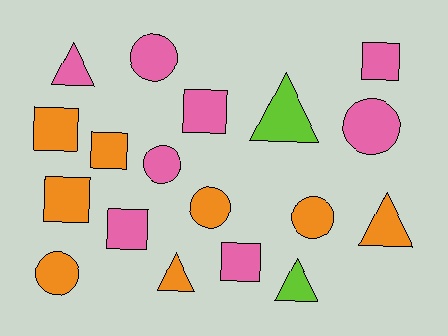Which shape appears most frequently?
Square, with 7 objects.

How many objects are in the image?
There are 18 objects.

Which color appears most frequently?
Orange, with 8 objects.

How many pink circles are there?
There are 3 pink circles.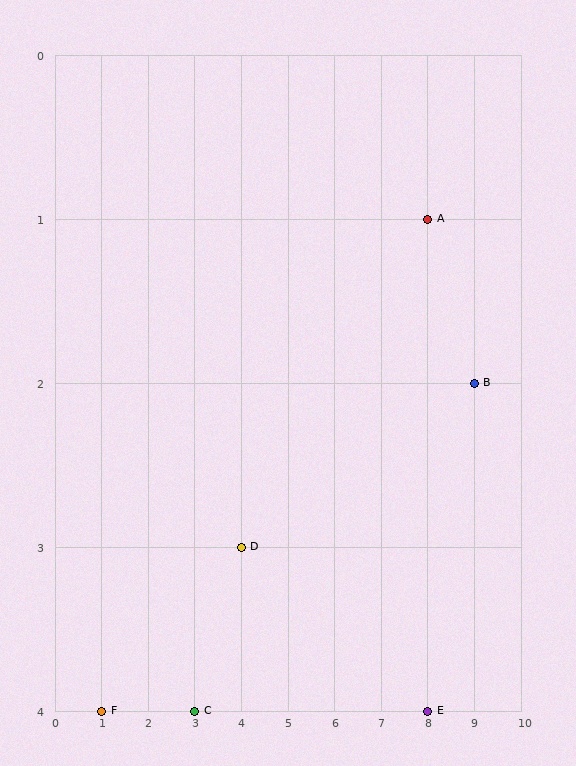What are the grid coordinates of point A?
Point A is at grid coordinates (8, 1).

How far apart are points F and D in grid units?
Points F and D are 3 columns and 1 row apart (about 3.2 grid units diagonally).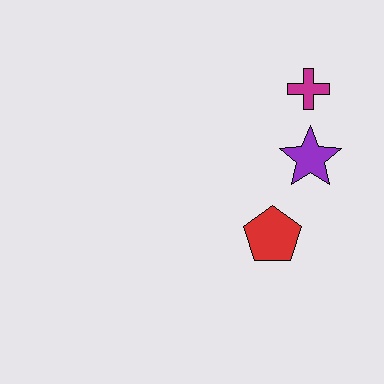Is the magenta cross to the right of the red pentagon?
Yes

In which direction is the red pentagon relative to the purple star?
The red pentagon is below the purple star.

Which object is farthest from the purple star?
The red pentagon is farthest from the purple star.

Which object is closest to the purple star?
The magenta cross is closest to the purple star.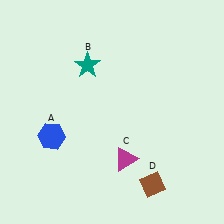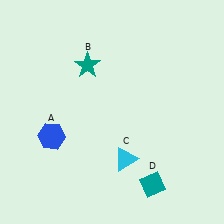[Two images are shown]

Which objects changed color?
C changed from magenta to cyan. D changed from brown to teal.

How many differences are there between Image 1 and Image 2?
There are 2 differences between the two images.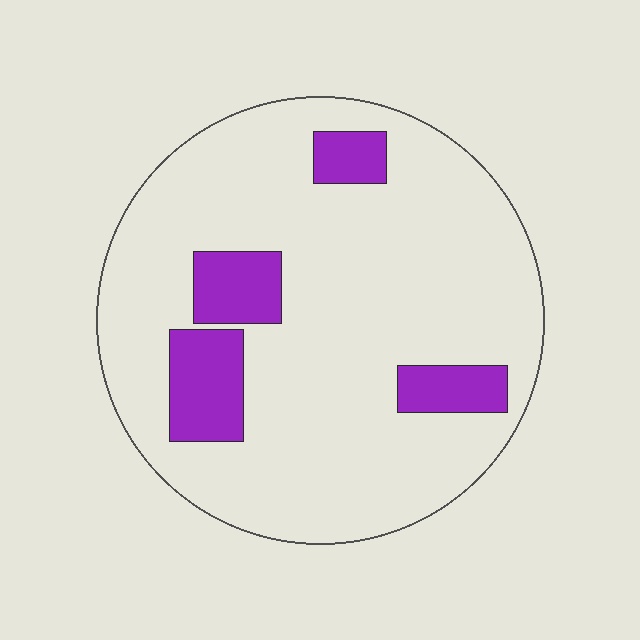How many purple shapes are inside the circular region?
4.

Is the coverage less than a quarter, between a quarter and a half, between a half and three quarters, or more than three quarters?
Less than a quarter.